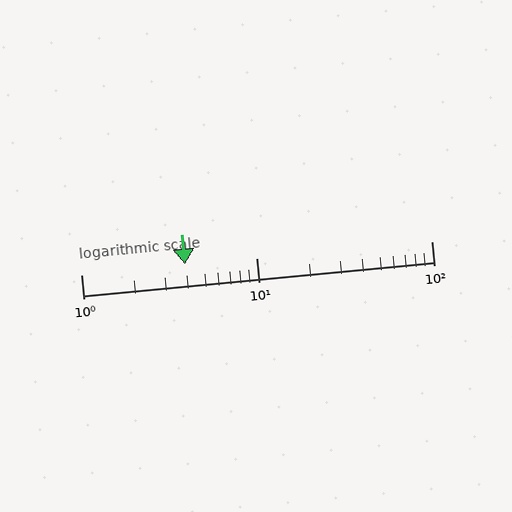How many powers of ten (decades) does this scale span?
The scale spans 2 decades, from 1 to 100.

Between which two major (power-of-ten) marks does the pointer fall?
The pointer is between 1 and 10.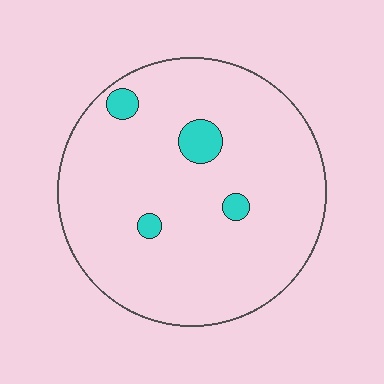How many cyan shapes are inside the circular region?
4.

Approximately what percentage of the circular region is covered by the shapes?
Approximately 5%.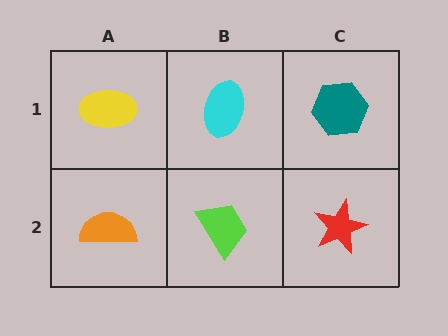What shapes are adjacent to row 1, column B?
A lime trapezoid (row 2, column B), a yellow ellipse (row 1, column A), a teal hexagon (row 1, column C).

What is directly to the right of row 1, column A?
A cyan ellipse.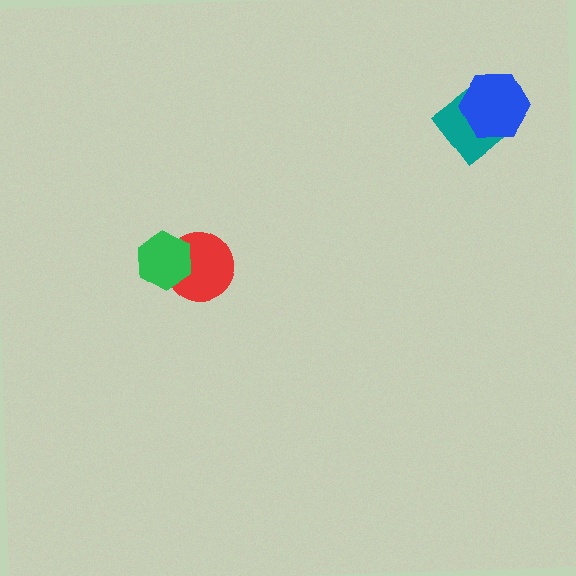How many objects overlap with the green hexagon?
1 object overlaps with the green hexagon.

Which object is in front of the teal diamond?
The blue hexagon is in front of the teal diamond.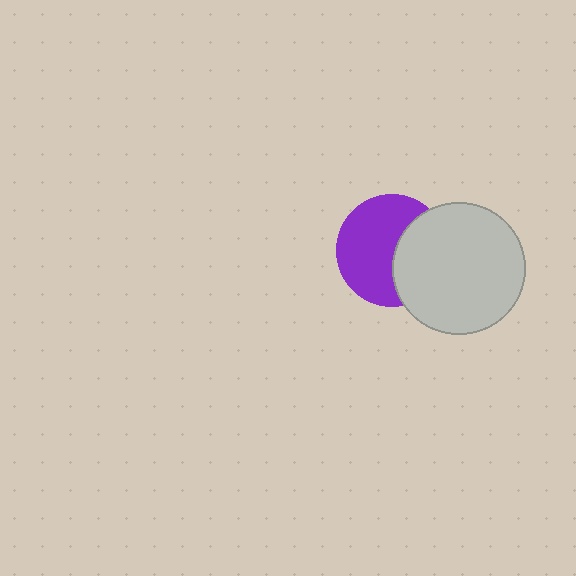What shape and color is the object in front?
The object in front is a light gray circle.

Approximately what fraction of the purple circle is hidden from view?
Roughly 38% of the purple circle is hidden behind the light gray circle.